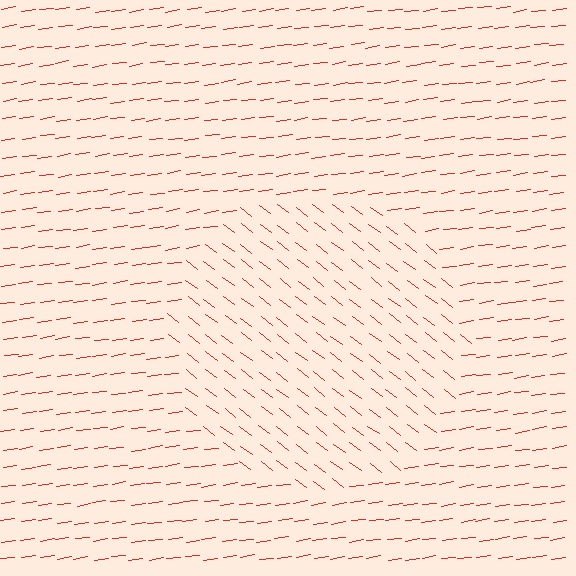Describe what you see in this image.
The image is filled with small red line segments. A circle region in the image has lines oriented differently from the surrounding lines, creating a visible texture boundary.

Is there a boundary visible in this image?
Yes, there is a texture boundary formed by a change in line orientation.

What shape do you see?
I see a circle.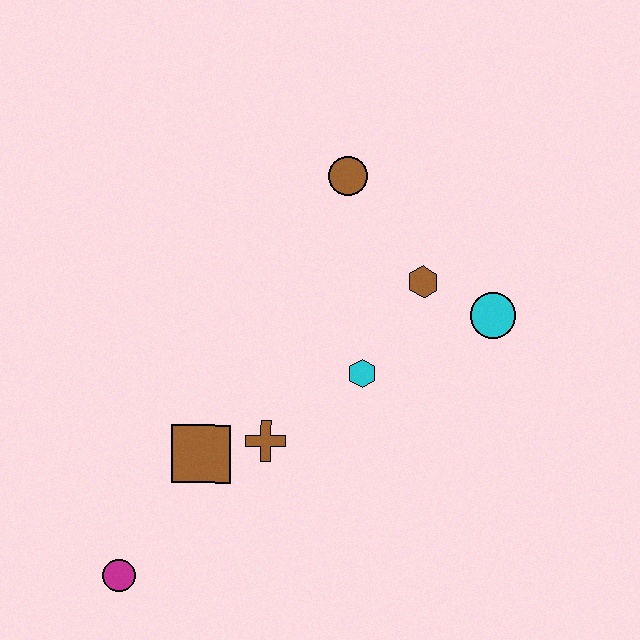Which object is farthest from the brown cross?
The brown circle is farthest from the brown cross.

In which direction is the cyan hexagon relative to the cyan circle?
The cyan hexagon is to the left of the cyan circle.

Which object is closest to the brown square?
The brown cross is closest to the brown square.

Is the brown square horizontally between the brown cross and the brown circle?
No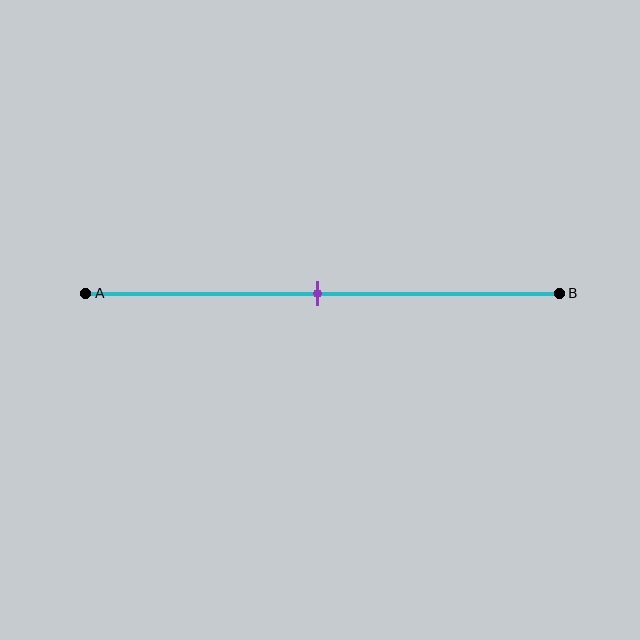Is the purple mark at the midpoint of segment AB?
Yes, the mark is approximately at the midpoint.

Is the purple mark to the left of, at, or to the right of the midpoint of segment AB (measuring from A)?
The purple mark is approximately at the midpoint of segment AB.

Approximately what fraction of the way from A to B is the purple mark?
The purple mark is approximately 50% of the way from A to B.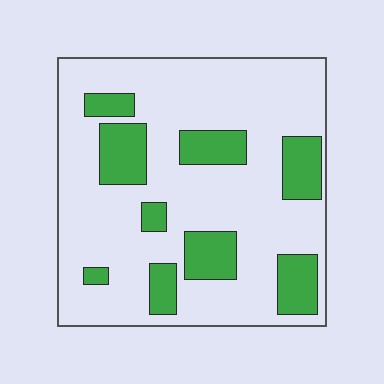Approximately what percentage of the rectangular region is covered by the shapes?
Approximately 25%.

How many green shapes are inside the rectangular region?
9.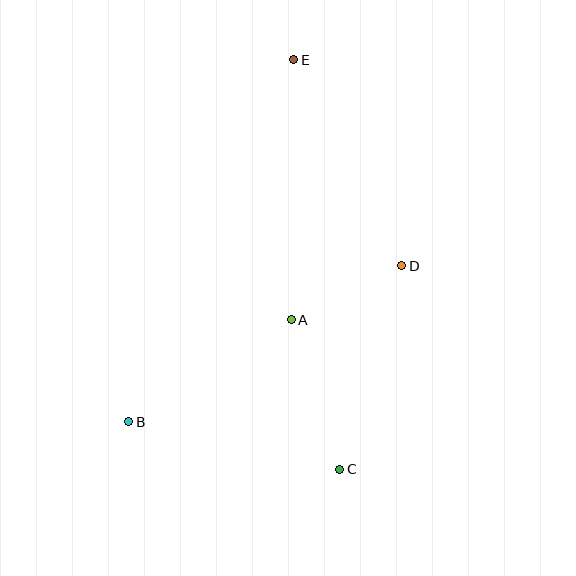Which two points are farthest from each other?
Points C and E are farthest from each other.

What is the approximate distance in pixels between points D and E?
The distance between D and E is approximately 233 pixels.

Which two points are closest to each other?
Points A and D are closest to each other.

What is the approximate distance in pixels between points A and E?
The distance between A and E is approximately 260 pixels.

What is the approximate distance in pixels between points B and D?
The distance between B and D is approximately 314 pixels.